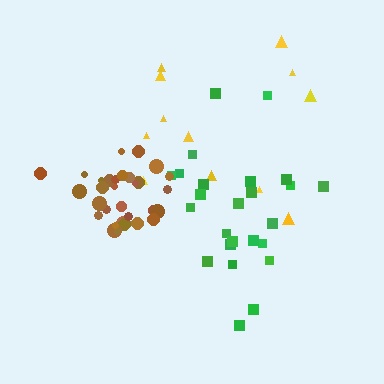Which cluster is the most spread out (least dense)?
Yellow.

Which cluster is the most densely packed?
Brown.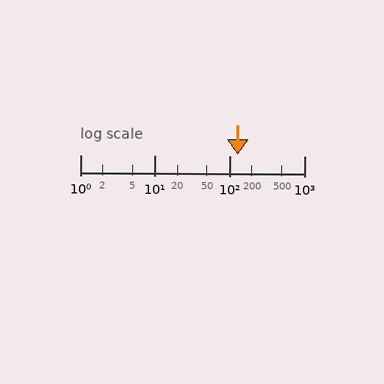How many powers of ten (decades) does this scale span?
The scale spans 3 decades, from 1 to 1000.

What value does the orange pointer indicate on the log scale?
The pointer indicates approximately 130.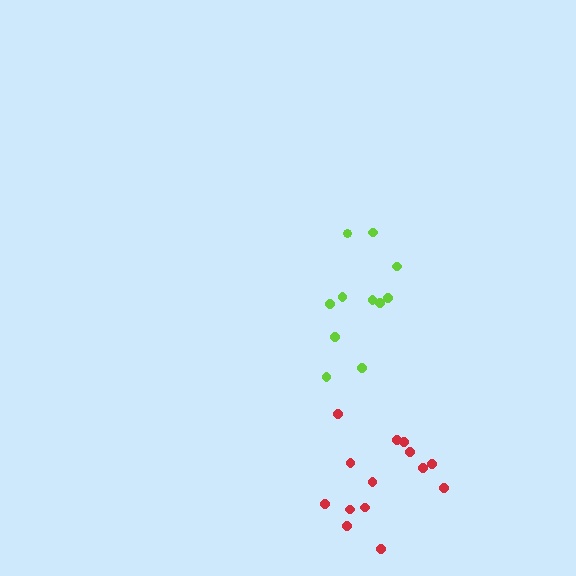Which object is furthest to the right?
The red cluster is rightmost.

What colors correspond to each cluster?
The clusters are colored: red, lime.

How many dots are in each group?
Group 1: 14 dots, Group 2: 11 dots (25 total).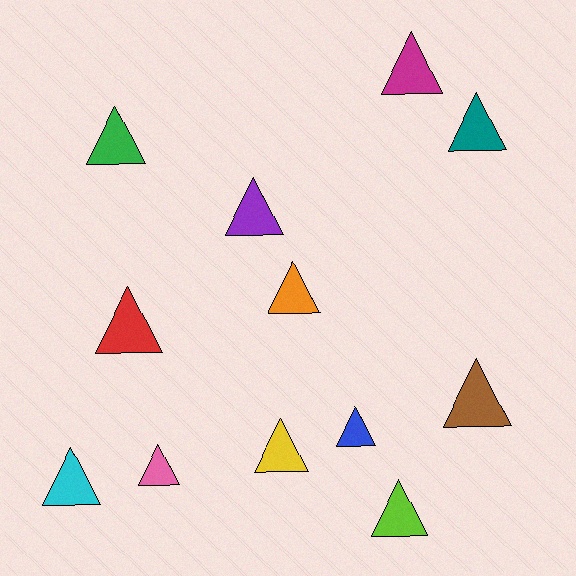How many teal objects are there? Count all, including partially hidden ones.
There is 1 teal object.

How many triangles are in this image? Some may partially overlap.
There are 12 triangles.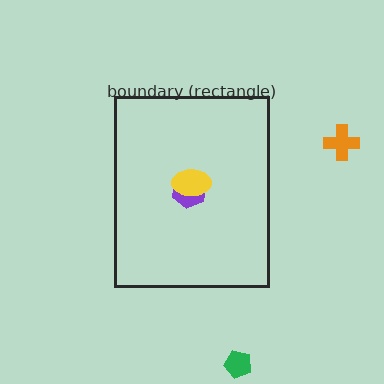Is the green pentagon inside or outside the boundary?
Outside.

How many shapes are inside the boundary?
2 inside, 2 outside.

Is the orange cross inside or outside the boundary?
Outside.